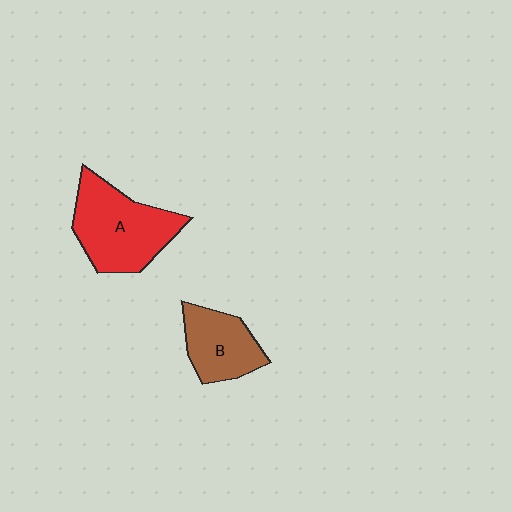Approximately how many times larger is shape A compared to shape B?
Approximately 1.5 times.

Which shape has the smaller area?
Shape B (brown).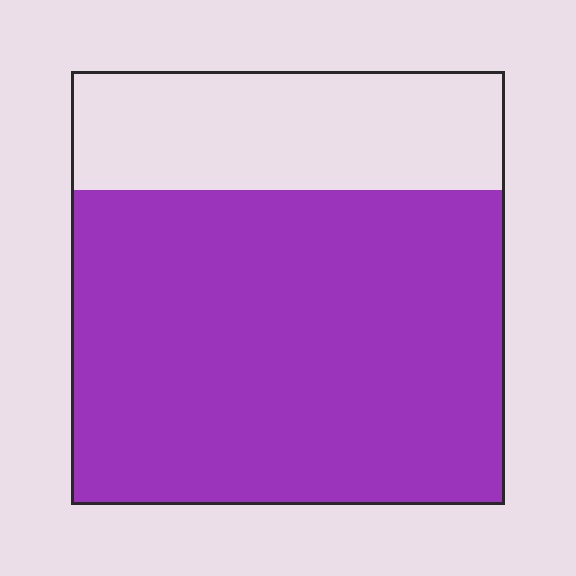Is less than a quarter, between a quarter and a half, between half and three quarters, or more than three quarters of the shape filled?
Between half and three quarters.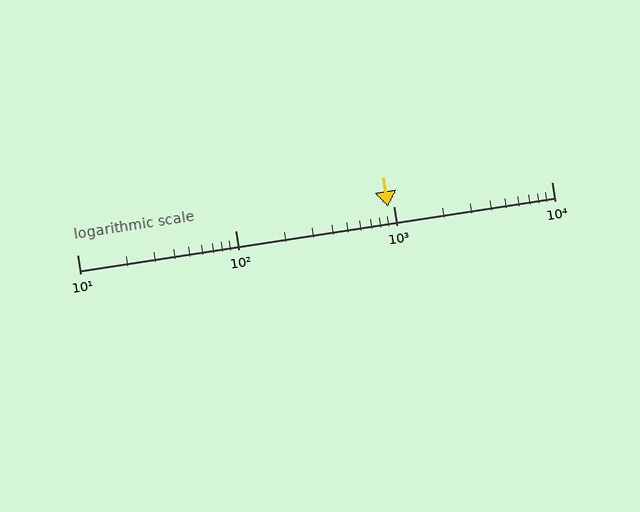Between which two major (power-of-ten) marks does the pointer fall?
The pointer is between 100 and 1000.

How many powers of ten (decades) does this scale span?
The scale spans 3 decades, from 10 to 10000.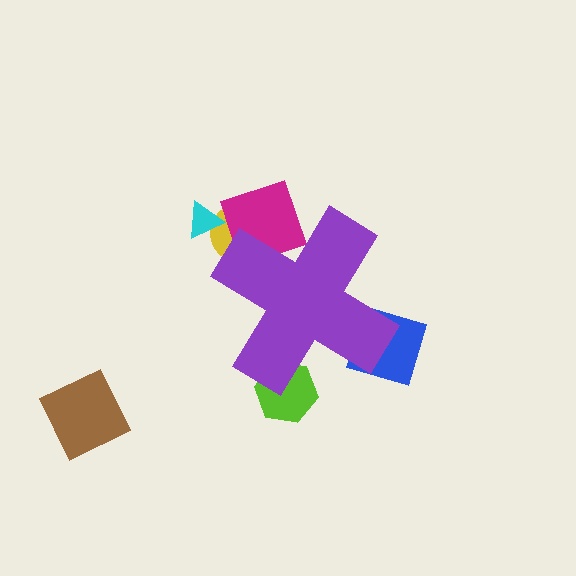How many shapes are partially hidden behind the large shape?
4 shapes are partially hidden.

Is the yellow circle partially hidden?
Yes, the yellow circle is partially hidden behind the purple cross.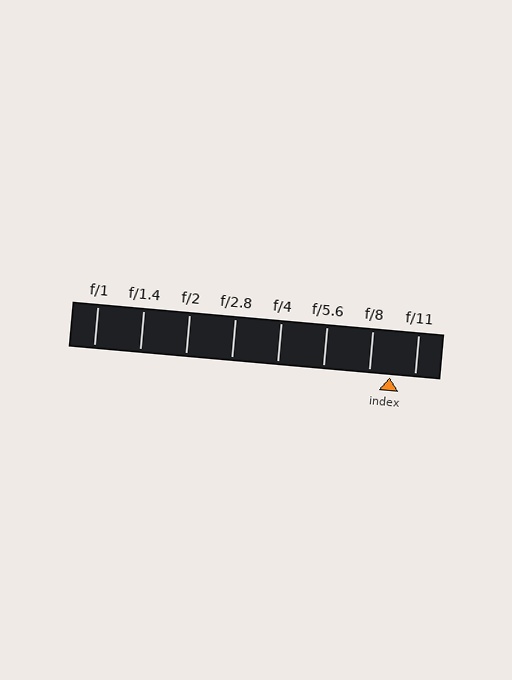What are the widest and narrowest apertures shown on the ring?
The widest aperture shown is f/1 and the narrowest is f/11.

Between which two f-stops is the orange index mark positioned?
The index mark is between f/8 and f/11.